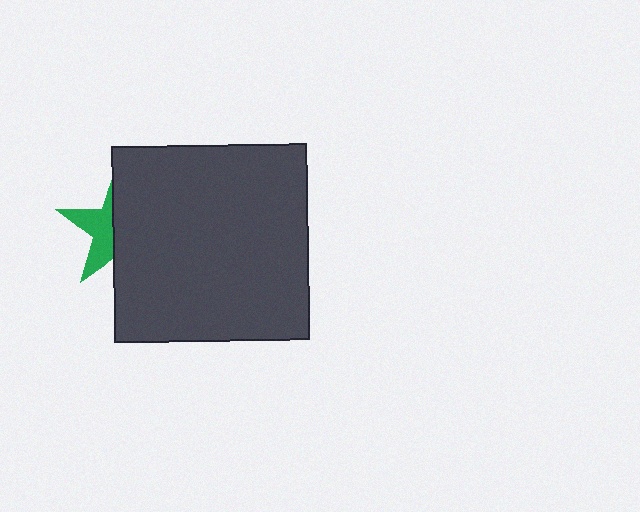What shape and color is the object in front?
The object in front is a dark gray square.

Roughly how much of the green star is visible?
A small part of it is visible (roughly 41%).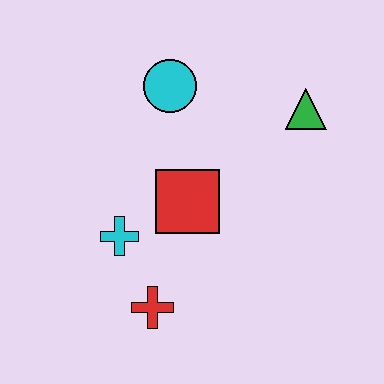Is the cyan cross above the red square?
No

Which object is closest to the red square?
The cyan cross is closest to the red square.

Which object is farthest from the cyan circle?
The red cross is farthest from the cyan circle.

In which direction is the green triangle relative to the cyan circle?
The green triangle is to the right of the cyan circle.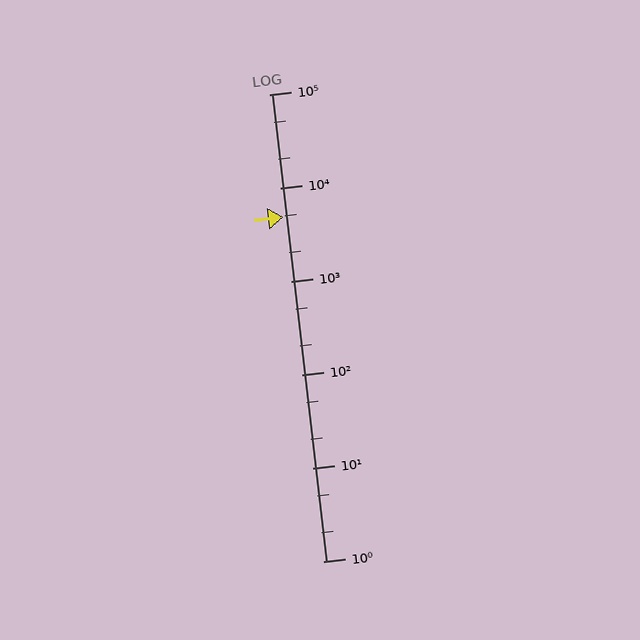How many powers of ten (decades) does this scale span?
The scale spans 5 decades, from 1 to 100000.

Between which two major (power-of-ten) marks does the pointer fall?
The pointer is between 1000 and 10000.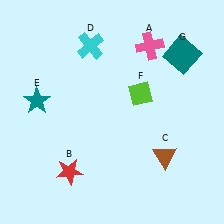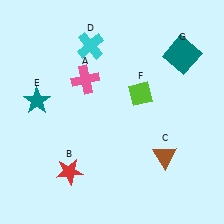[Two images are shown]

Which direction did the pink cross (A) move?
The pink cross (A) moved left.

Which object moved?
The pink cross (A) moved left.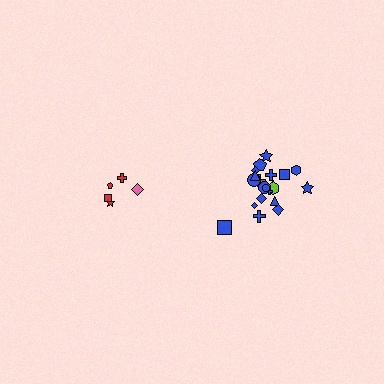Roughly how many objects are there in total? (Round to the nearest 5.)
Roughly 25 objects in total.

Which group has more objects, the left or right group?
The right group.